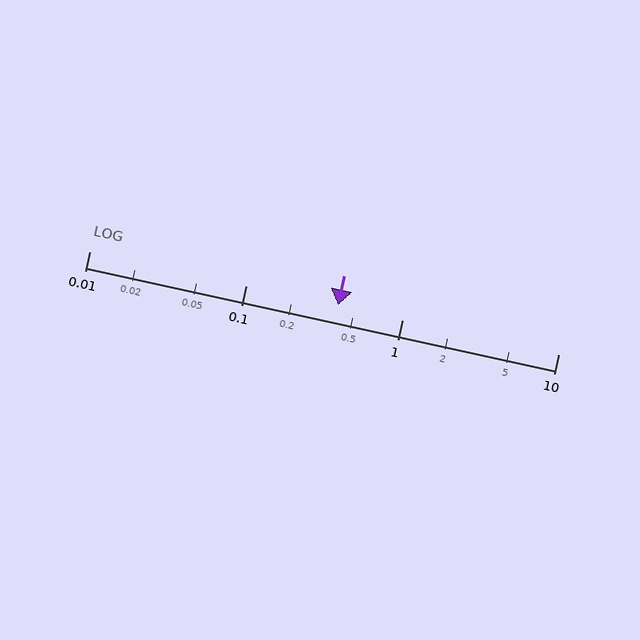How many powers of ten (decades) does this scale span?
The scale spans 3 decades, from 0.01 to 10.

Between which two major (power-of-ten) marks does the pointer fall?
The pointer is between 0.1 and 1.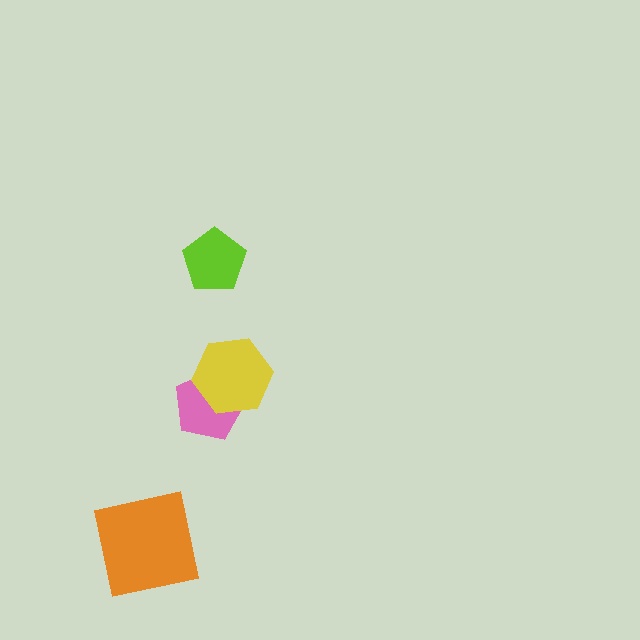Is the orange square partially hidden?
No, no other shape covers it.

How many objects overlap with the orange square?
0 objects overlap with the orange square.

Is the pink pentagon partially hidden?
Yes, it is partially covered by another shape.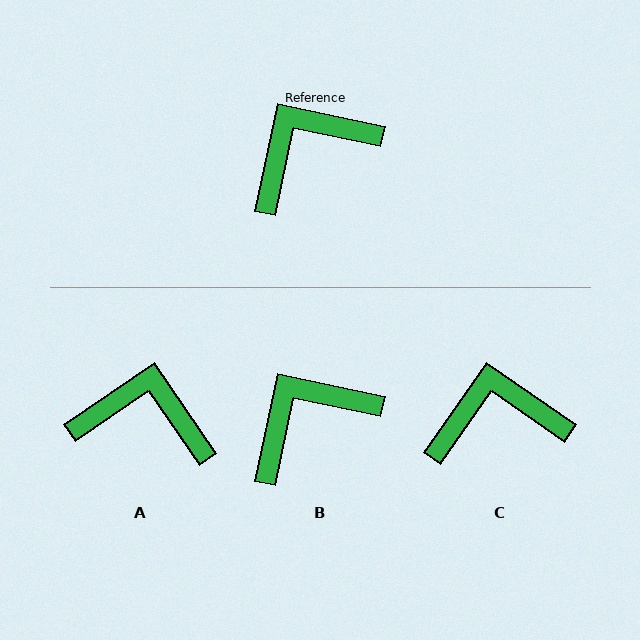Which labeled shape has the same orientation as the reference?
B.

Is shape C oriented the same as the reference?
No, it is off by about 23 degrees.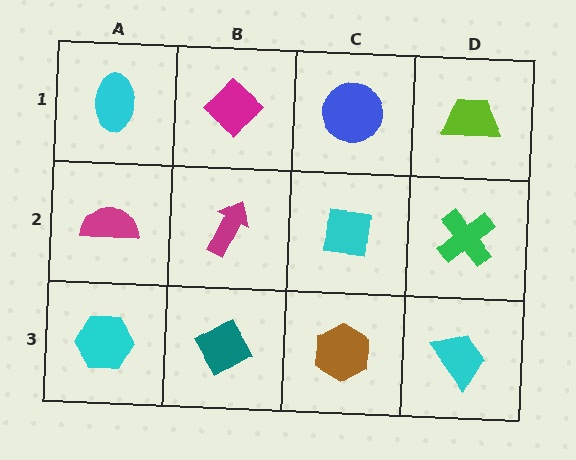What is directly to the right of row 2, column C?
A green cross.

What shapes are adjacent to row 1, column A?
A magenta semicircle (row 2, column A), a magenta diamond (row 1, column B).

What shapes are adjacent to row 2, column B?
A magenta diamond (row 1, column B), a teal diamond (row 3, column B), a magenta semicircle (row 2, column A), a cyan square (row 2, column C).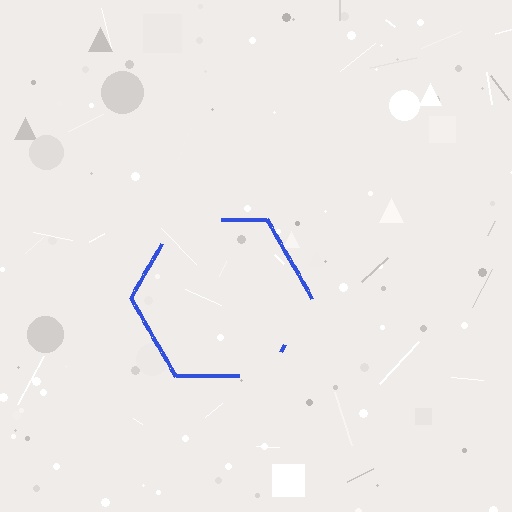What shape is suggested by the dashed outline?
The dashed outline suggests a hexagon.